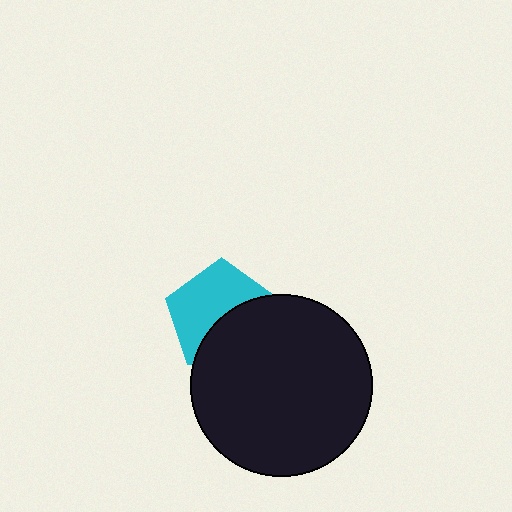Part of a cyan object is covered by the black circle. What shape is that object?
It is a pentagon.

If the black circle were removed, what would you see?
You would see the complete cyan pentagon.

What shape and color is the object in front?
The object in front is a black circle.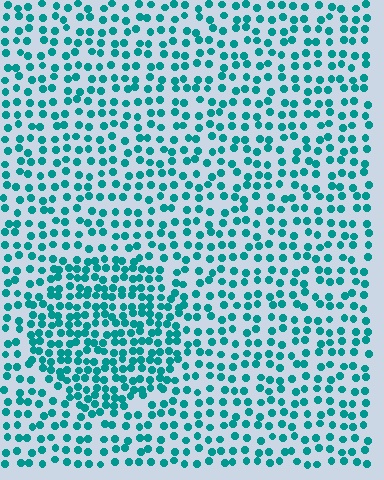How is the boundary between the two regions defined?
The boundary is defined by a change in element density (approximately 1.7x ratio). All elements are the same color, size, and shape.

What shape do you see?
I see a circle.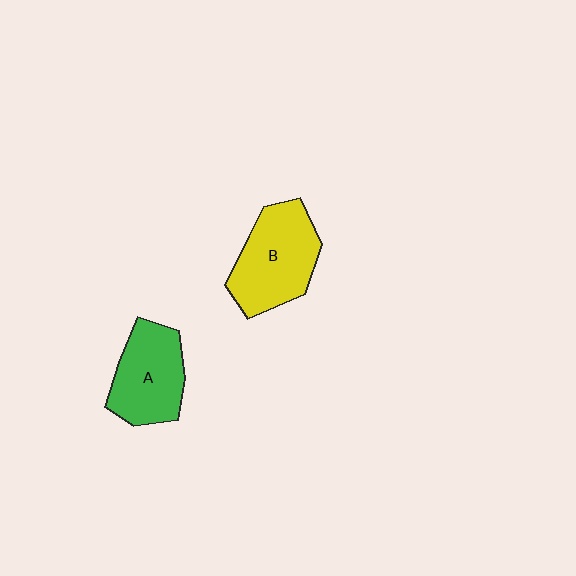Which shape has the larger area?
Shape B (yellow).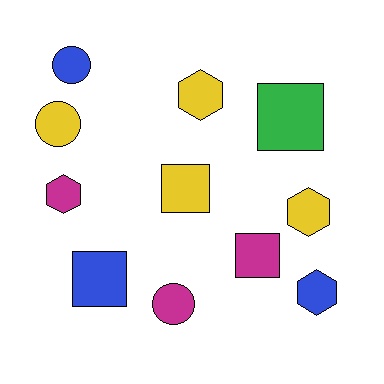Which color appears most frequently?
Yellow, with 4 objects.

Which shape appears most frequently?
Hexagon, with 4 objects.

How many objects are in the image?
There are 11 objects.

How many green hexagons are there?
There are no green hexagons.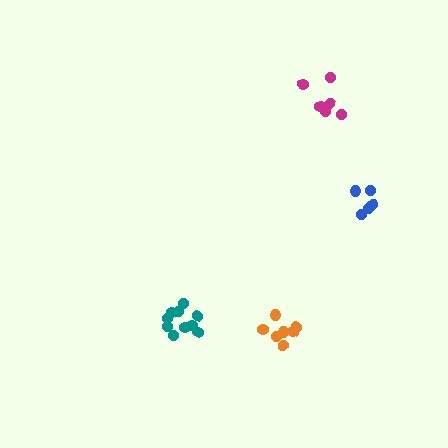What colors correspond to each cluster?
The clusters are colored: blue, orange, teal, magenta.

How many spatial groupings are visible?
There are 4 spatial groupings.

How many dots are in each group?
Group 1: 5 dots, Group 2: 7 dots, Group 3: 10 dots, Group 4: 6 dots (28 total).